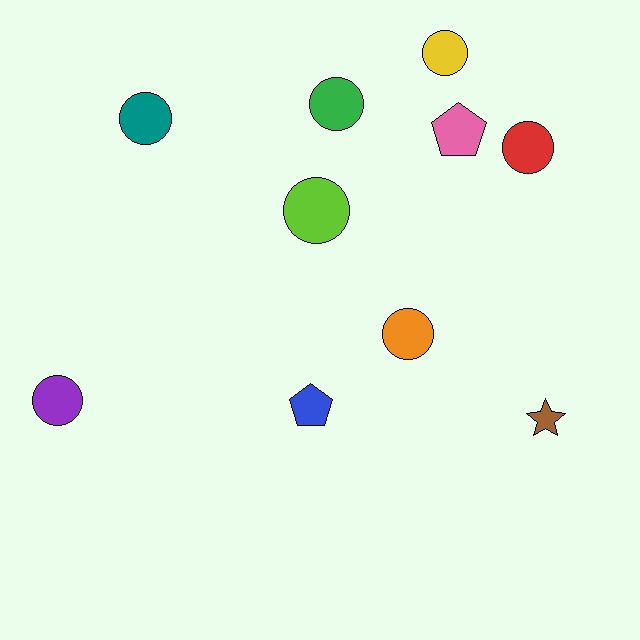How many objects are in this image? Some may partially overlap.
There are 10 objects.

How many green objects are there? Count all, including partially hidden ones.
There is 1 green object.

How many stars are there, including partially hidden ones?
There is 1 star.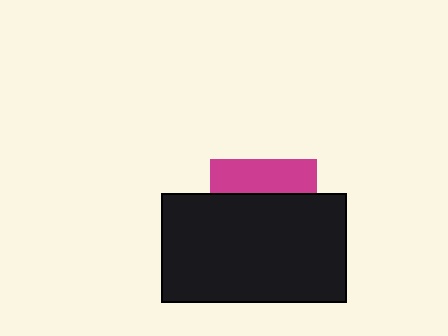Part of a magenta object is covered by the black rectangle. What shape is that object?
It is a square.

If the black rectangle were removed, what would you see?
You would see the complete magenta square.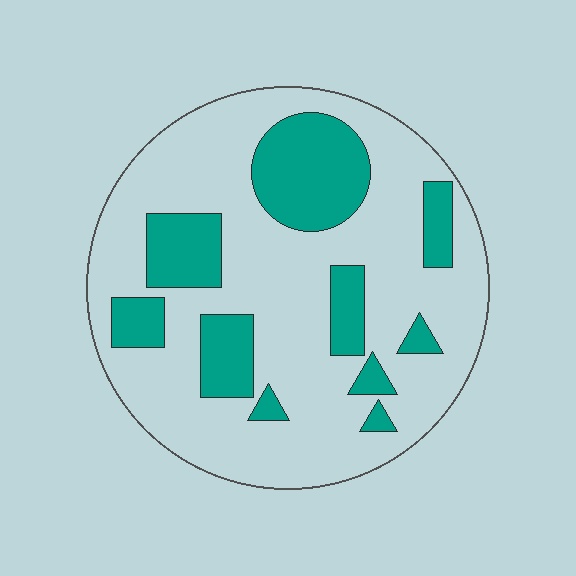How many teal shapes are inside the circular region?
10.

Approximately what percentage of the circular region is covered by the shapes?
Approximately 25%.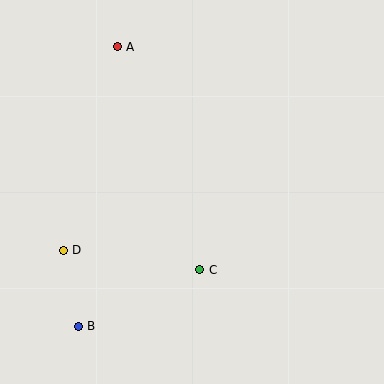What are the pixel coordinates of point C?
Point C is at (200, 270).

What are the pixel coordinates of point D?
Point D is at (63, 250).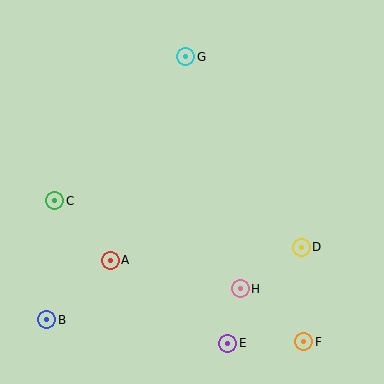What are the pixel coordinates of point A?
Point A is at (110, 260).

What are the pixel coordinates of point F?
Point F is at (304, 342).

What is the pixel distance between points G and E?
The distance between G and E is 289 pixels.